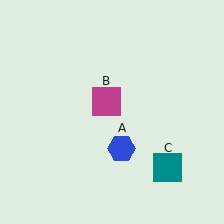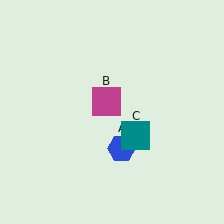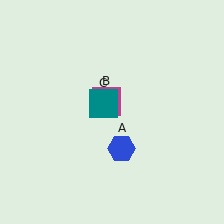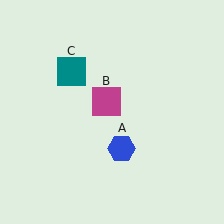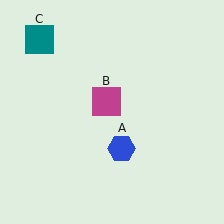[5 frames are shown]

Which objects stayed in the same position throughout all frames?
Blue hexagon (object A) and magenta square (object B) remained stationary.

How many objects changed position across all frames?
1 object changed position: teal square (object C).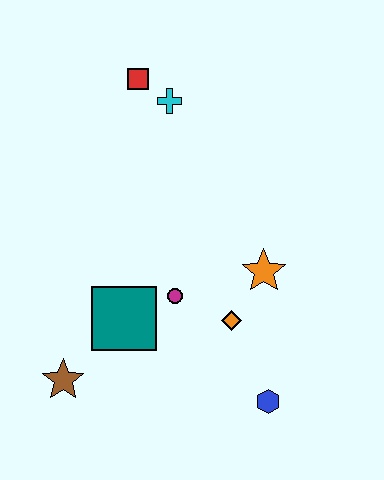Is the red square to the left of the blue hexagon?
Yes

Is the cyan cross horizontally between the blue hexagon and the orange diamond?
No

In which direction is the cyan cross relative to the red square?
The cyan cross is to the right of the red square.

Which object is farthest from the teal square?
The red square is farthest from the teal square.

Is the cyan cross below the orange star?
No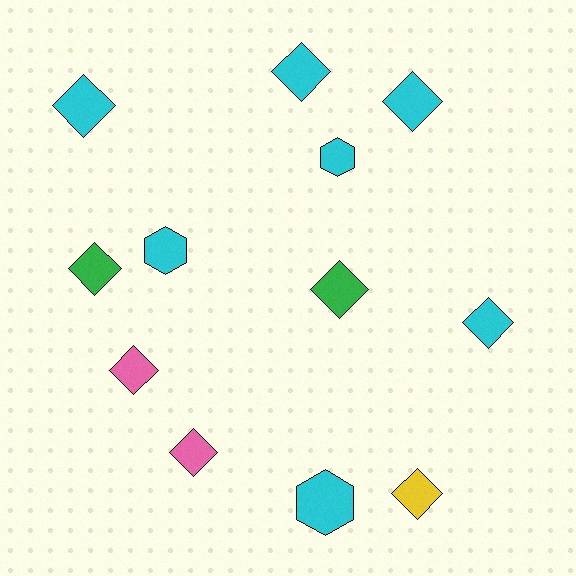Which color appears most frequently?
Cyan, with 7 objects.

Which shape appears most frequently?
Diamond, with 9 objects.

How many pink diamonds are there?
There are 2 pink diamonds.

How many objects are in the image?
There are 12 objects.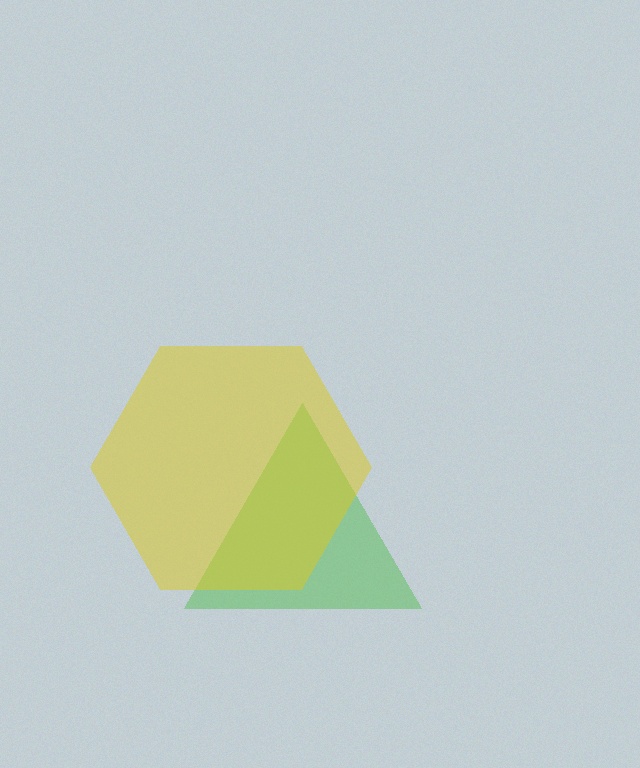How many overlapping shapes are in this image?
There are 2 overlapping shapes in the image.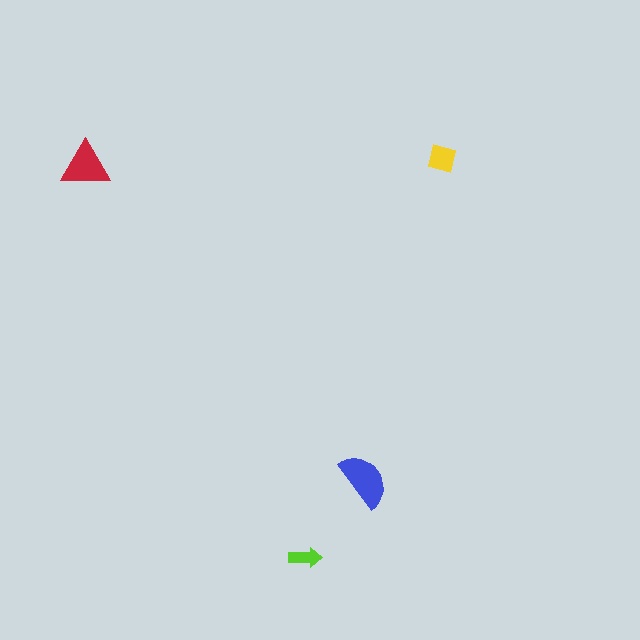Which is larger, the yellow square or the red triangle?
The red triangle.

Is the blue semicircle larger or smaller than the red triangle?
Larger.